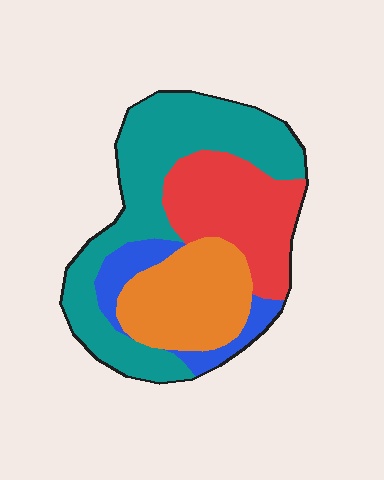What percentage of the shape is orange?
Orange takes up about one quarter (1/4) of the shape.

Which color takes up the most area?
Teal, at roughly 40%.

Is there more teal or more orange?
Teal.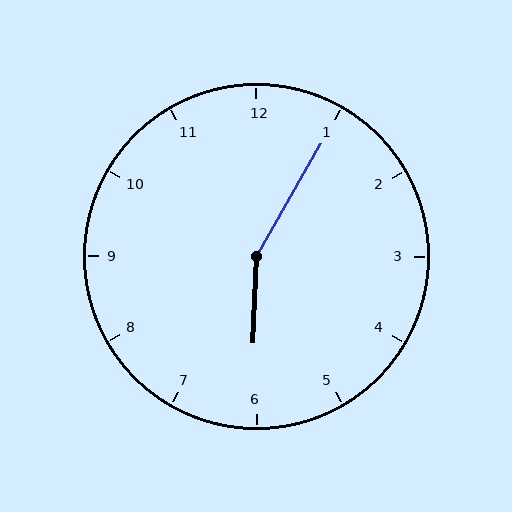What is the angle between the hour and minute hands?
Approximately 152 degrees.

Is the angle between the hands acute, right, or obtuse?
It is obtuse.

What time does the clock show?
6:05.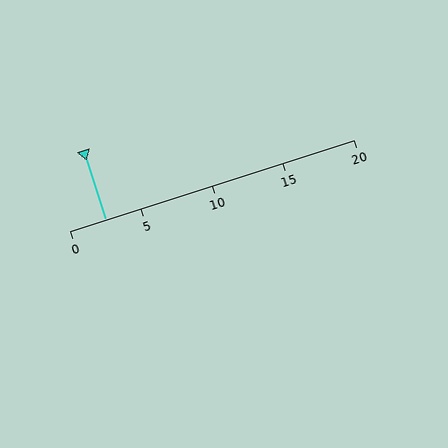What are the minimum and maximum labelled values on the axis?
The axis runs from 0 to 20.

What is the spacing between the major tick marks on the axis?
The major ticks are spaced 5 apart.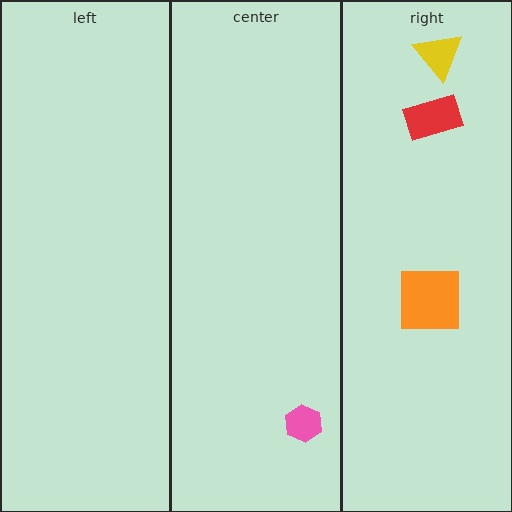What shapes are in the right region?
The orange square, the yellow triangle, the red rectangle.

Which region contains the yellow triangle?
The right region.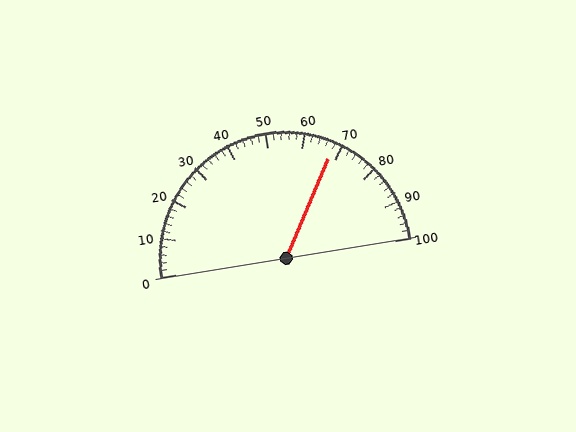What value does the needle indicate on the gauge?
The needle indicates approximately 68.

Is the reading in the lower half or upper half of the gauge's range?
The reading is in the upper half of the range (0 to 100).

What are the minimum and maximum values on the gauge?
The gauge ranges from 0 to 100.